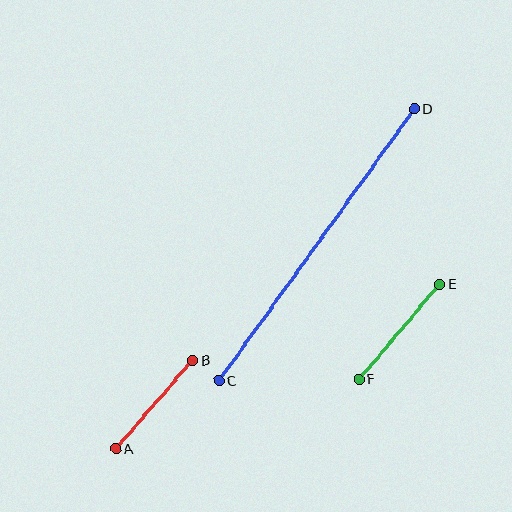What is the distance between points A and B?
The distance is approximately 117 pixels.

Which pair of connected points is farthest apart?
Points C and D are farthest apart.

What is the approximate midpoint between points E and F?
The midpoint is at approximately (399, 332) pixels.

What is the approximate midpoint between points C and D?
The midpoint is at approximately (316, 245) pixels.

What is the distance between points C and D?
The distance is approximately 335 pixels.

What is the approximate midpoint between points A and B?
The midpoint is at approximately (154, 405) pixels.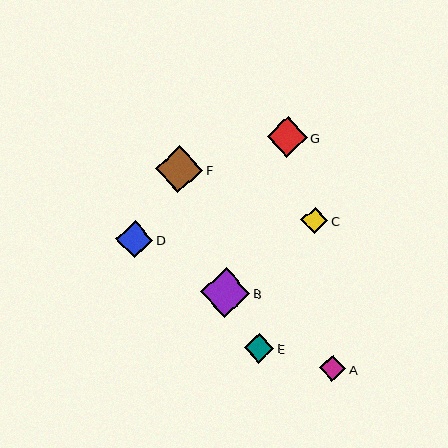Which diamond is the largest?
Diamond B is the largest with a size of approximately 49 pixels.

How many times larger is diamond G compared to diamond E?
Diamond G is approximately 1.4 times the size of diamond E.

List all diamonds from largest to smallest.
From largest to smallest: B, F, G, D, E, C, A.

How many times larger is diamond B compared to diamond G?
Diamond B is approximately 1.2 times the size of diamond G.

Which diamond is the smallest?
Diamond A is the smallest with a size of approximately 26 pixels.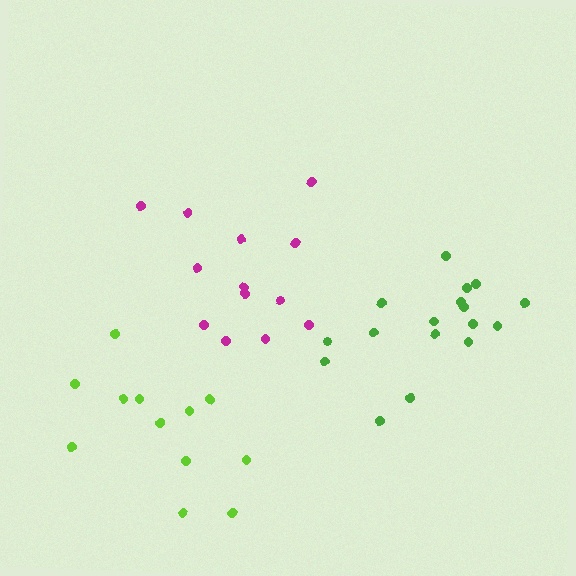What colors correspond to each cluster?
The clusters are colored: magenta, lime, green.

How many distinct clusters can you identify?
There are 3 distinct clusters.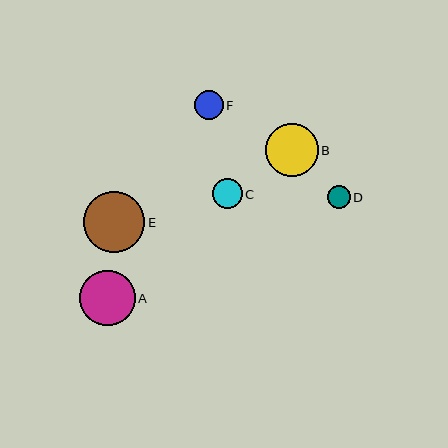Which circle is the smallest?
Circle D is the smallest with a size of approximately 23 pixels.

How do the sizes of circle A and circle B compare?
Circle A and circle B are approximately the same size.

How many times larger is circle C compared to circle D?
Circle C is approximately 1.3 times the size of circle D.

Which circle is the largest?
Circle E is the largest with a size of approximately 61 pixels.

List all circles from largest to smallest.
From largest to smallest: E, A, B, C, F, D.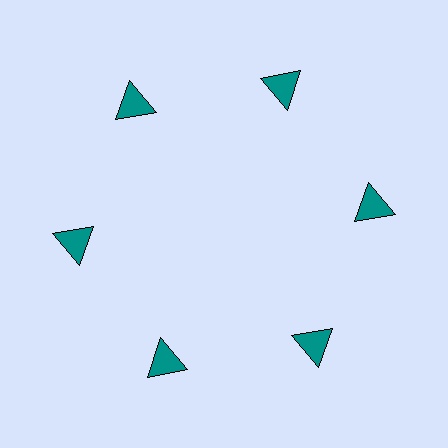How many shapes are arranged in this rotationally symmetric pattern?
There are 6 shapes, arranged in 6 groups of 1.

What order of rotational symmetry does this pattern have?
This pattern has 6-fold rotational symmetry.